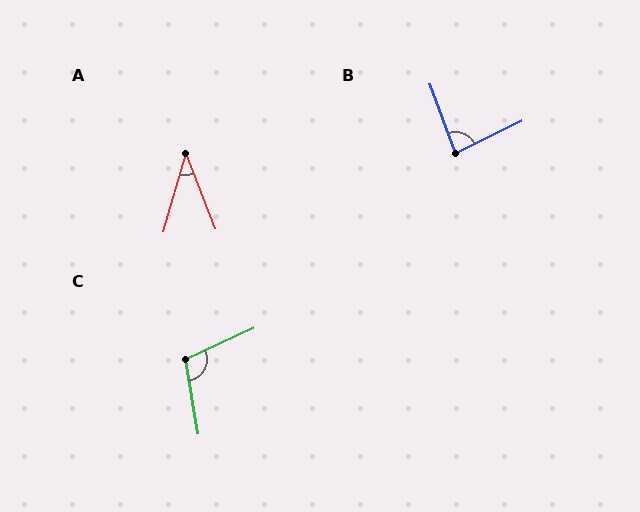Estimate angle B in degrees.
Approximately 84 degrees.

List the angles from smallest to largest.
A (37°), B (84°), C (106°).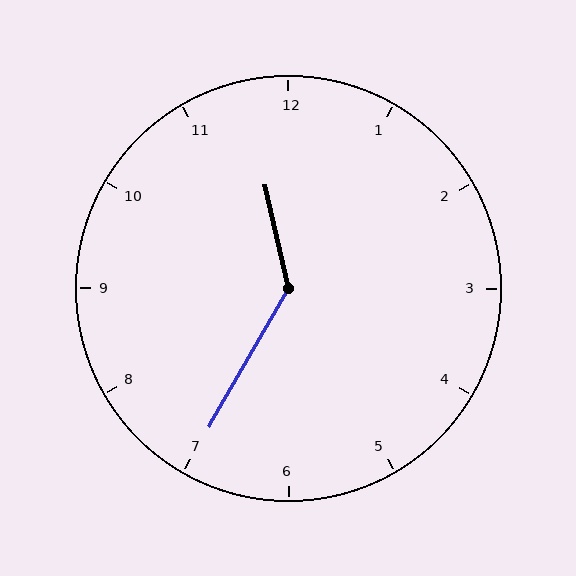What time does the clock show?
11:35.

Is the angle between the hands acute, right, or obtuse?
It is obtuse.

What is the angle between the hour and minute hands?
Approximately 138 degrees.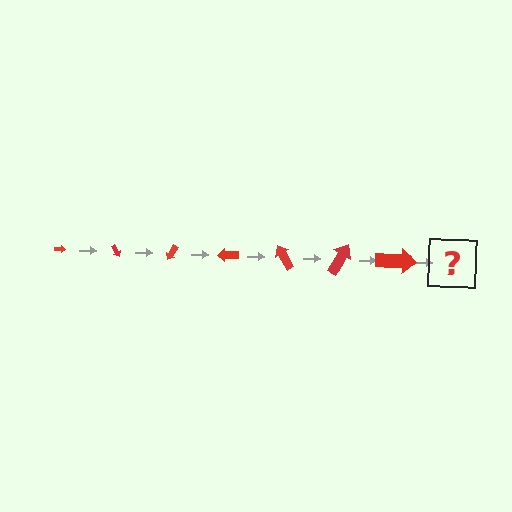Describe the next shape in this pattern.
It should be an arrow, larger than the previous one and rotated 420 degrees from the start.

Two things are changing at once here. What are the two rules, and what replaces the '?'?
The two rules are that the arrow grows larger each step and it rotates 60 degrees each step. The '?' should be an arrow, larger than the previous one and rotated 420 degrees from the start.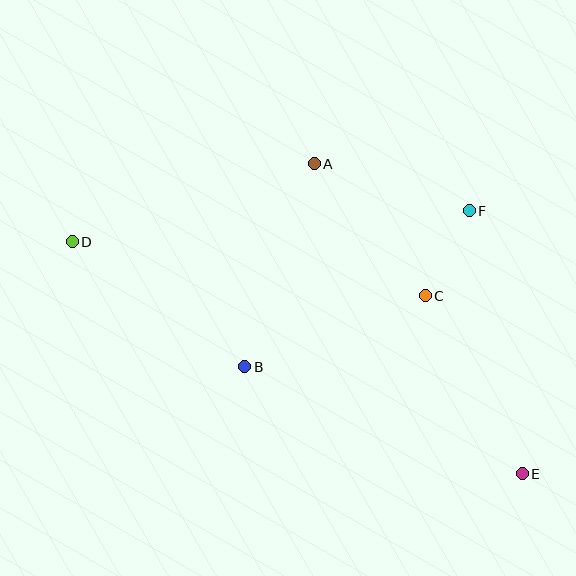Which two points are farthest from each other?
Points D and E are farthest from each other.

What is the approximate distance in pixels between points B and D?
The distance between B and D is approximately 213 pixels.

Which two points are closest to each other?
Points C and F are closest to each other.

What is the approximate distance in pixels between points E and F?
The distance between E and F is approximately 268 pixels.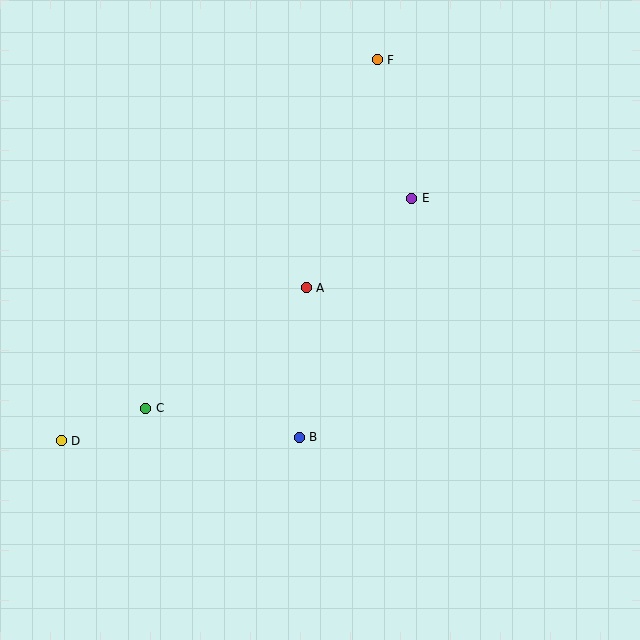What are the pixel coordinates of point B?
Point B is at (299, 437).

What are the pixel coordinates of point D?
Point D is at (61, 441).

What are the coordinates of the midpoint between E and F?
The midpoint between E and F is at (394, 129).